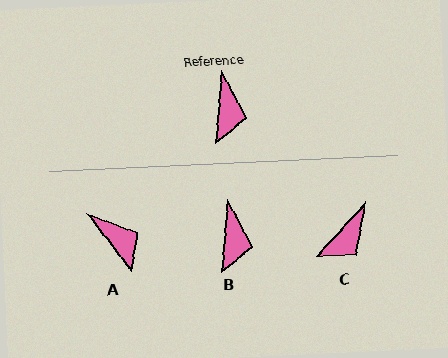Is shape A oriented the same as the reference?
No, it is off by about 41 degrees.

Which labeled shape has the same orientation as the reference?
B.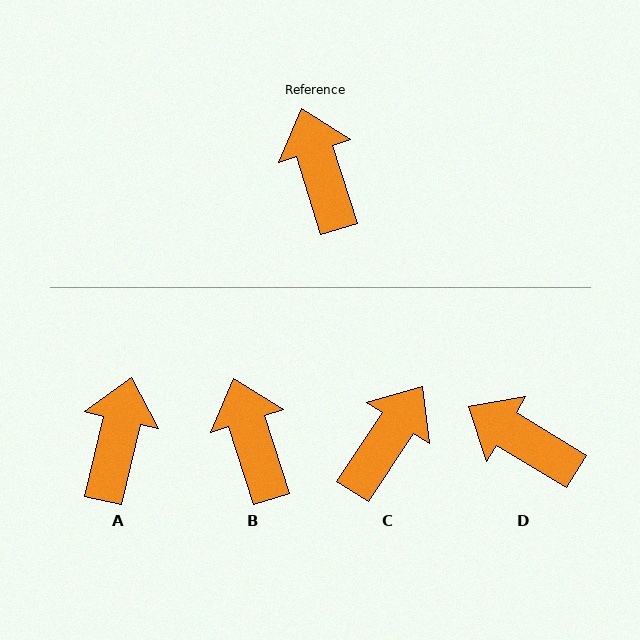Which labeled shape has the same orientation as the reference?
B.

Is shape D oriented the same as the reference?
No, it is off by about 41 degrees.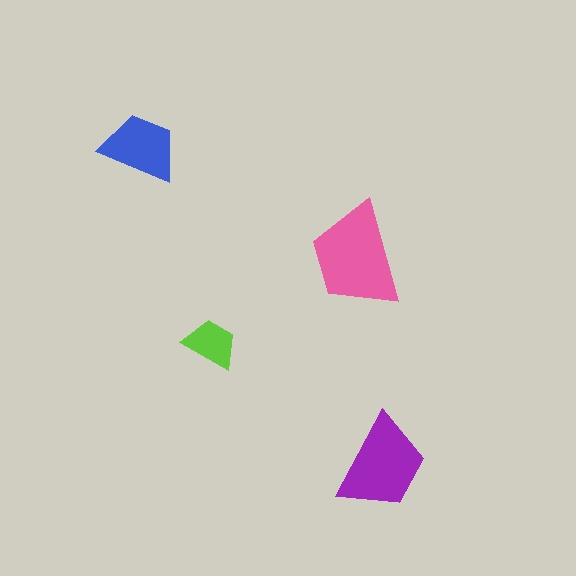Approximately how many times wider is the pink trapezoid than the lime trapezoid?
About 2 times wider.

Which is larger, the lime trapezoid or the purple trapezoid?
The purple one.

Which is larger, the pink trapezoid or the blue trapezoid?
The pink one.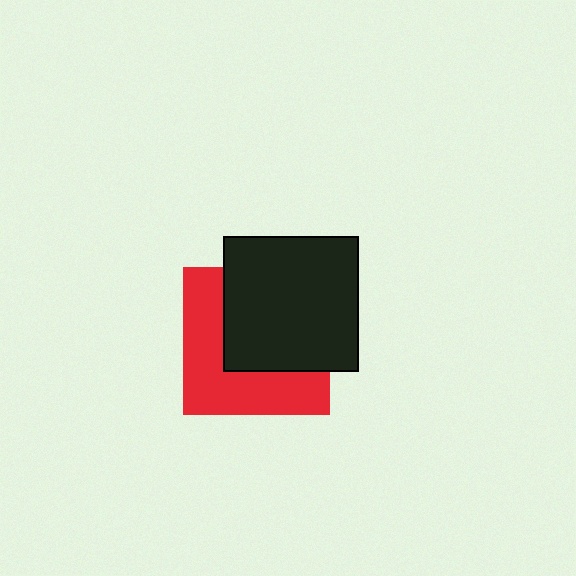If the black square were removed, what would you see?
You would see the complete red square.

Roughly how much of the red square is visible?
About half of it is visible (roughly 49%).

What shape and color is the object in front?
The object in front is a black square.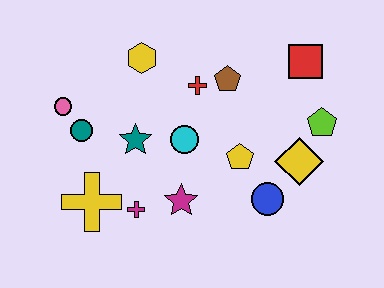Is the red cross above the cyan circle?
Yes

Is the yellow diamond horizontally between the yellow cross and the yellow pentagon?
No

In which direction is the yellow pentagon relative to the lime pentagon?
The yellow pentagon is to the left of the lime pentagon.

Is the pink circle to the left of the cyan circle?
Yes